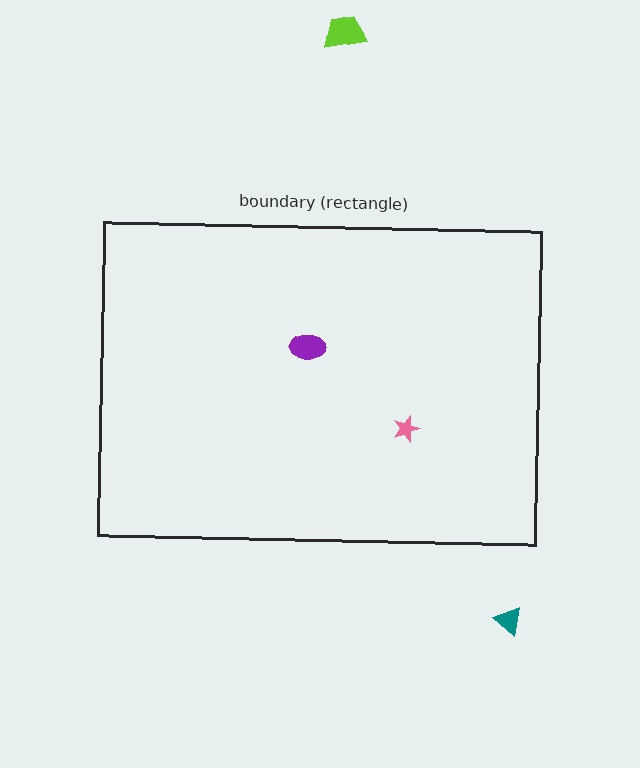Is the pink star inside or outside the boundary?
Inside.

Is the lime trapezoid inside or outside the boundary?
Outside.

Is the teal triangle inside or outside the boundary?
Outside.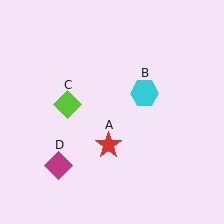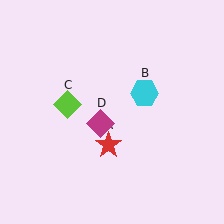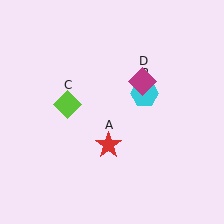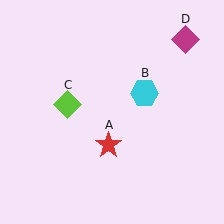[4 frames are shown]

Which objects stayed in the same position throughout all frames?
Red star (object A) and cyan hexagon (object B) and lime diamond (object C) remained stationary.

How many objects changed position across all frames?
1 object changed position: magenta diamond (object D).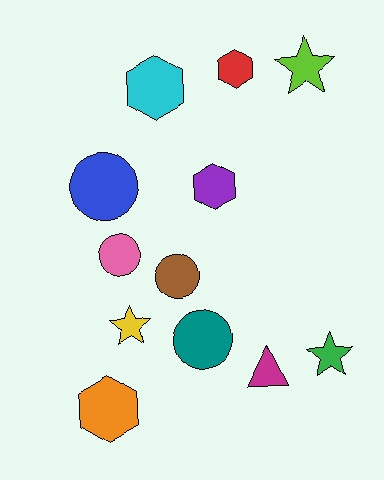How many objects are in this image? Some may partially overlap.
There are 12 objects.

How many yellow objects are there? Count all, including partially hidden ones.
There is 1 yellow object.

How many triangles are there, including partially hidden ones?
There is 1 triangle.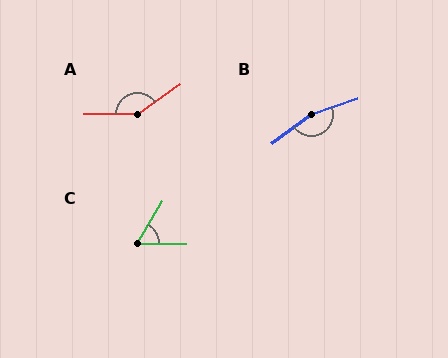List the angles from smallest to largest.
C (59°), A (144°), B (162°).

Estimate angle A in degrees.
Approximately 144 degrees.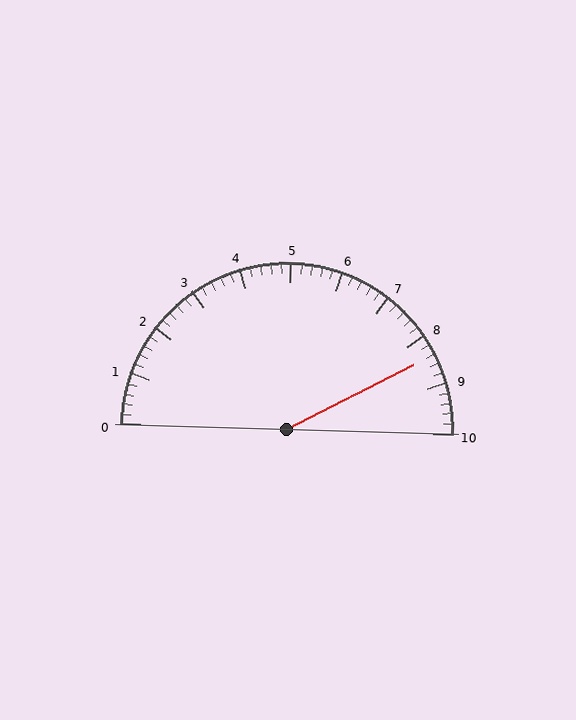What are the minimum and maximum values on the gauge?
The gauge ranges from 0 to 10.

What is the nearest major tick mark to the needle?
The nearest major tick mark is 8.